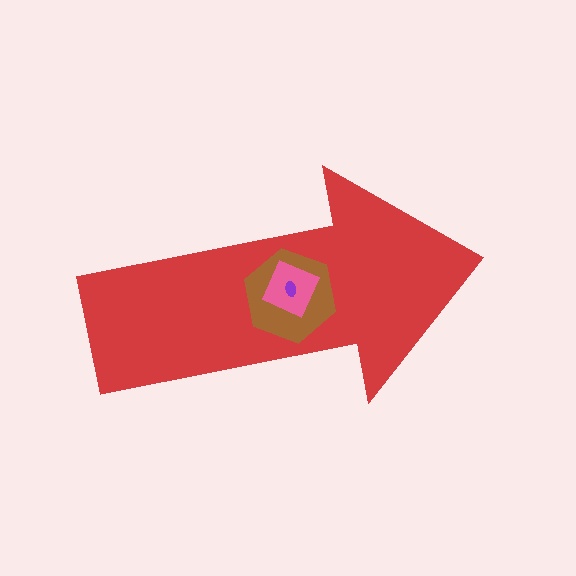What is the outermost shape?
The red arrow.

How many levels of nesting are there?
4.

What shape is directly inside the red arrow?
The brown hexagon.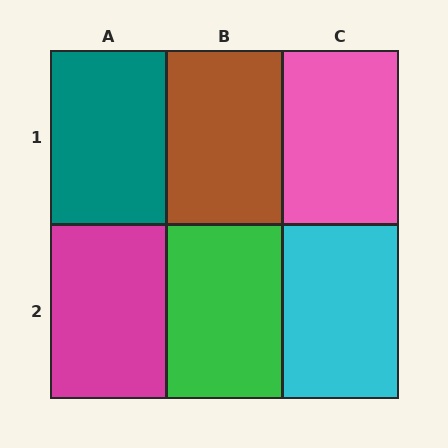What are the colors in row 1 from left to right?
Teal, brown, pink.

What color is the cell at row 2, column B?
Green.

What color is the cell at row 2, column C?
Cyan.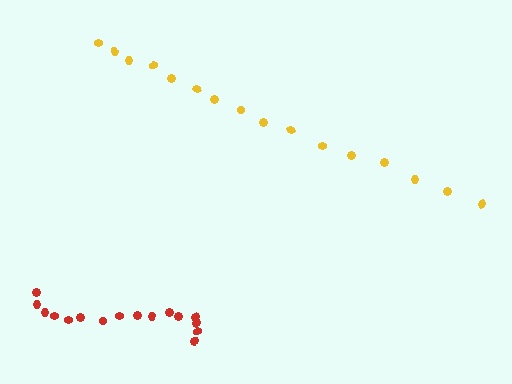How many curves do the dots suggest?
There are 2 distinct paths.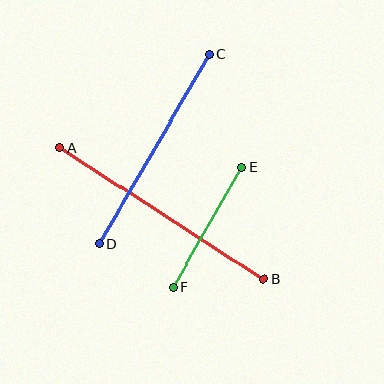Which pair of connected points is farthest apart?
Points A and B are farthest apart.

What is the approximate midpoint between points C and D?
The midpoint is at approximately (154, 149) pixels.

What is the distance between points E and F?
The distance is approximately 139 pixels.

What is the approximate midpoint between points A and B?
The midpoint is at approximately (161, 214) pixels.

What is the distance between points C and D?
The distance is approximately 219 pixels.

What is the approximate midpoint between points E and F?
The midpoint is at approximately (207, 227) pixels.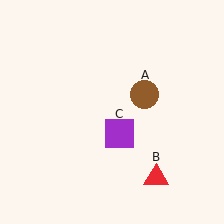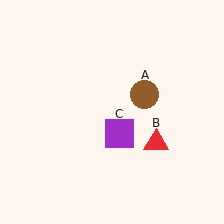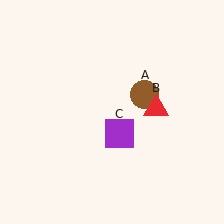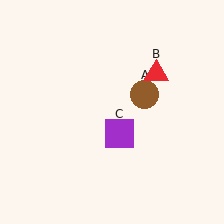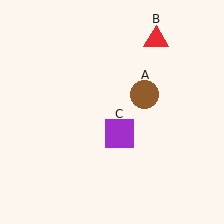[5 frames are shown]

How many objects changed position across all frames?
1 object changed position: red triangle (object B).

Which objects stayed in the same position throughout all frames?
Brown circle (object A) and purple square (object C) remained stationary.